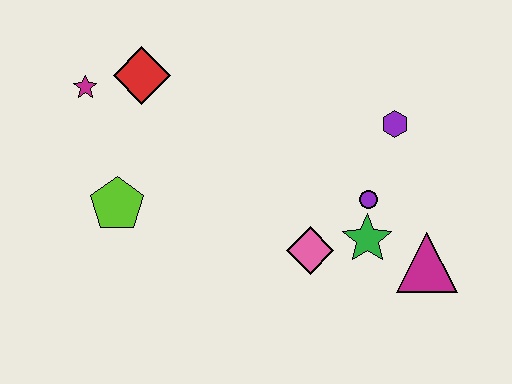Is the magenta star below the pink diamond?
No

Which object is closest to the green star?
The purple circle is closest to the green star.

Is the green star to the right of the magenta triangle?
No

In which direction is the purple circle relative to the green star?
The purple circle is above the green star.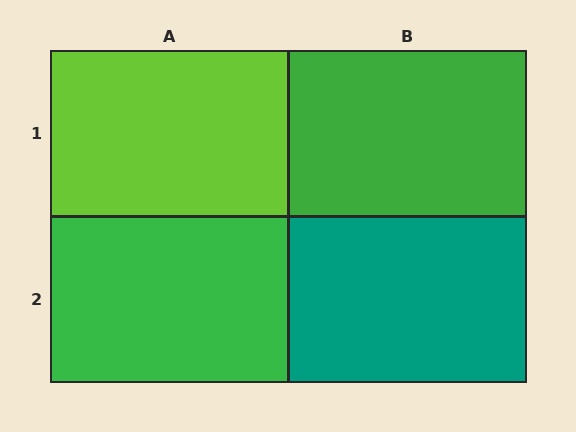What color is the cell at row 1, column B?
Green.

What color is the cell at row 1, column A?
Lime.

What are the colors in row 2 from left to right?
Green, teal.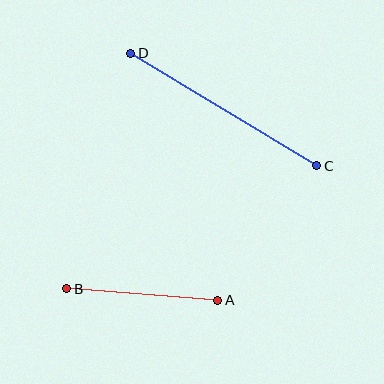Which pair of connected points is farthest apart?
Points C and D are farthest apart.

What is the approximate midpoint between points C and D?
The midpoint is at approximately (224, 109) pixels.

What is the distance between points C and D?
The distance is approximately 218 pixels.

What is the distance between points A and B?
The distance is approximately 151 pixels.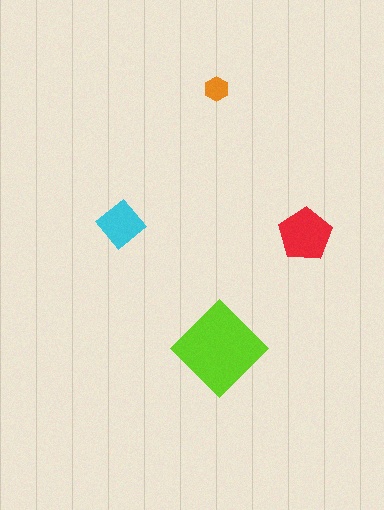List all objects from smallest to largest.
The orange hexagon, the cyan diamond, the red pentagon, the lime diamond.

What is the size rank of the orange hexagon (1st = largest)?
4th.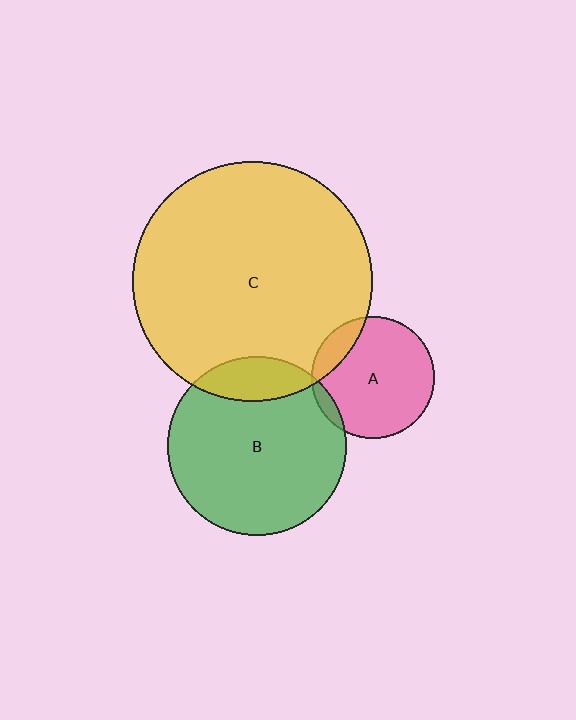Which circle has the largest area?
Circle C (yellow).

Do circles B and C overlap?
Yes.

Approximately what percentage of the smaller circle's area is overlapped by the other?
Approximately 15%.